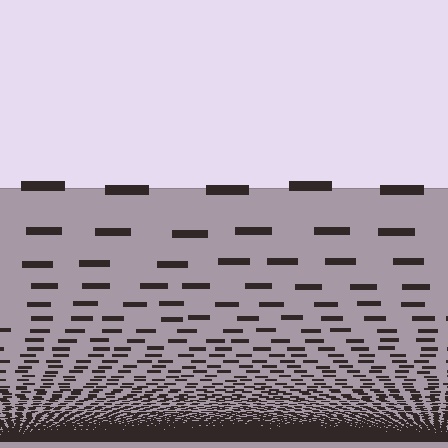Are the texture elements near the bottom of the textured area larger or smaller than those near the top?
Smaller. The gradient is inverted — elements near the bottom are smaller and denser.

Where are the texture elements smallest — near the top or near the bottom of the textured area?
Near the bottom.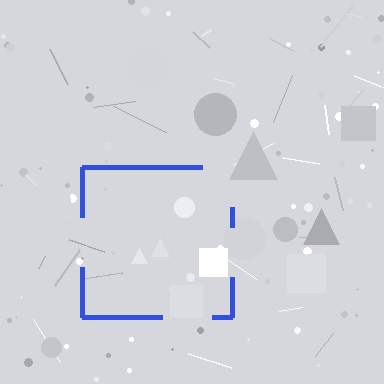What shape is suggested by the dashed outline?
The dashed outline suggests a square.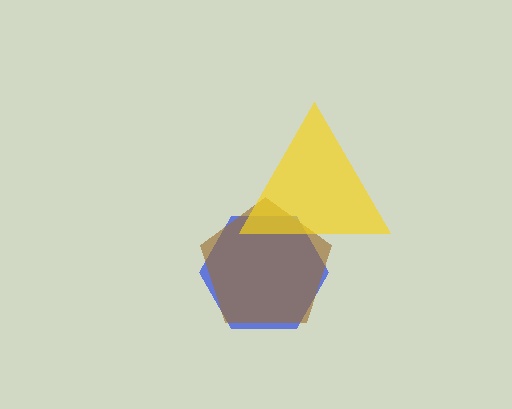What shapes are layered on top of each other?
The layered shapes are: a blue hexagon, a brown pentagon, a yellow triangle.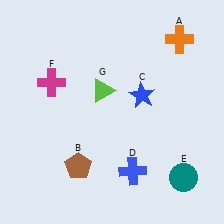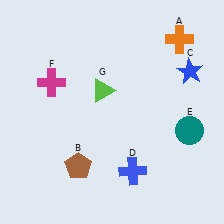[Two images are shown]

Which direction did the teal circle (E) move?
The teal circle (E) moved up.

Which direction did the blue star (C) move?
The blue star (C) moved right.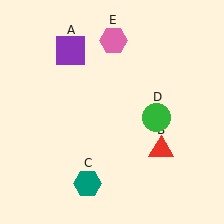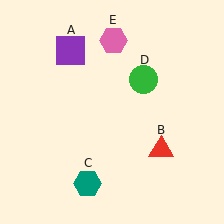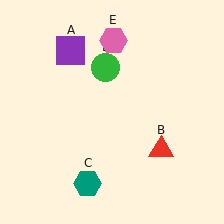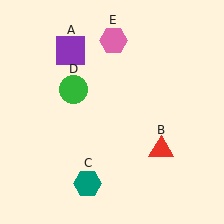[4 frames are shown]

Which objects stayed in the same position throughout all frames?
Purple square (object A) and red triangle (object B) and teal hexagon (object C) and pink hexagon (object E) remained stationary.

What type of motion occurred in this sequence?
The green circle (object D) rotated counterclockwise around the center of the scene.